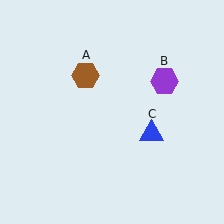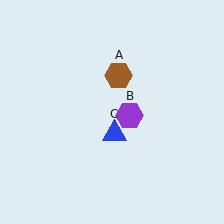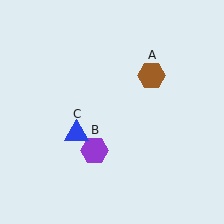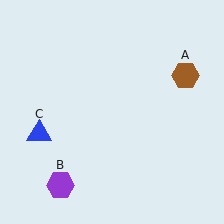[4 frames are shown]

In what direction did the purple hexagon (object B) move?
The purple hexagon (object B) moved down and to the left.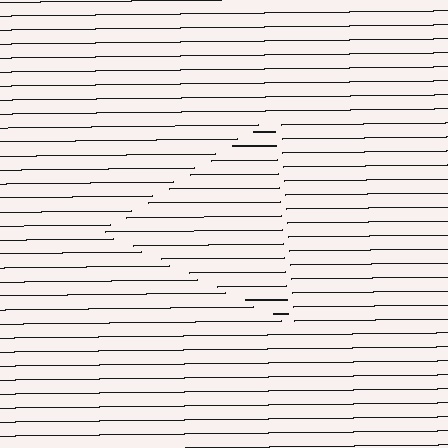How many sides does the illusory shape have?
3 sides — the line-ends trace a triangle.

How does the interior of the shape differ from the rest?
The interior of the shape contains the same grating, shifted by half a period — the contour is defined by the phase discontinuity where line-ends from the inner and outer gratings abut.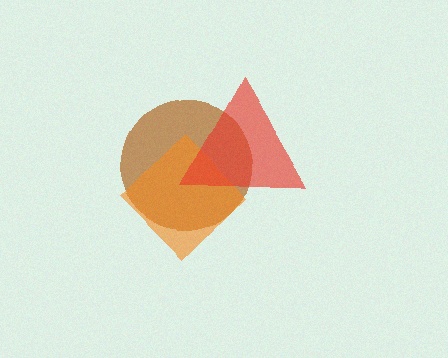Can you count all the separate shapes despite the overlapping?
Yes, there are 3 separate shapes.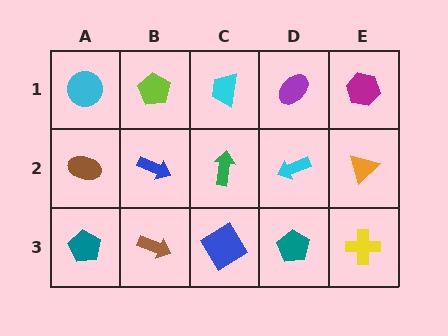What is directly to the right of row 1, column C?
A purple ellipse.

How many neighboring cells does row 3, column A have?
2.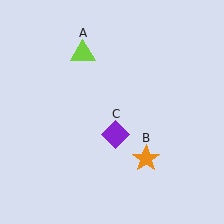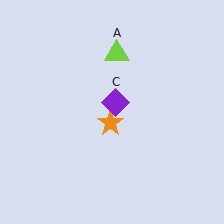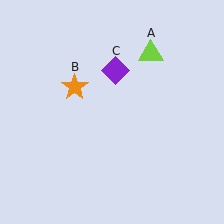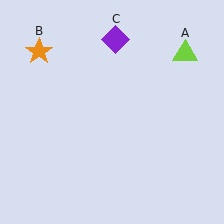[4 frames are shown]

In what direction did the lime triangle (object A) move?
The lime triangle (object A) moved right.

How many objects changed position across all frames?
3 objects changed position: lime triangle (object A), orange star (object B), purple diamond (object C).